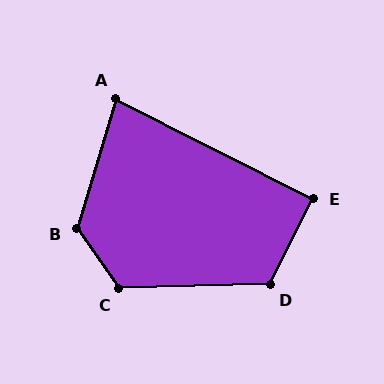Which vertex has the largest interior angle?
B, at approximately 128 degrees.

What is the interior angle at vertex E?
Approximately 91 degrees (approximately right).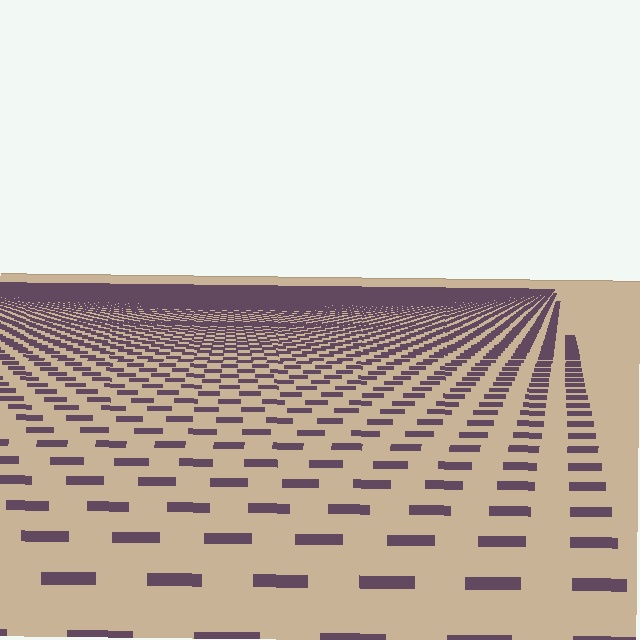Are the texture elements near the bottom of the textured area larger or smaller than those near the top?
Larger. Near the bottom, elements are closer to the viewer and appear at a bigger on-screen size.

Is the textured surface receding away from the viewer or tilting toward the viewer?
The surface is receding away from the viewer. Texture elements get smaller and denser toward the top.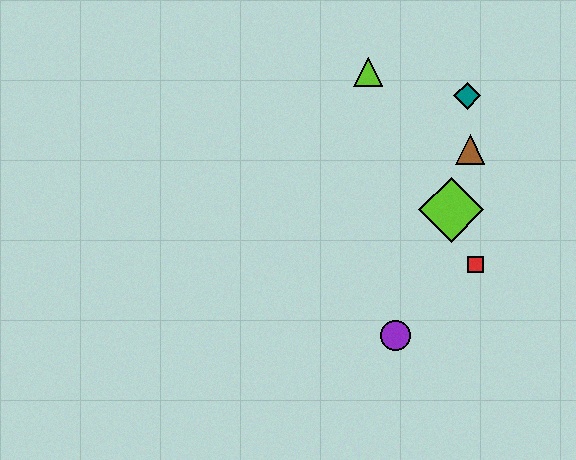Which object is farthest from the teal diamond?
The purple circle is farthest from the teal diamond.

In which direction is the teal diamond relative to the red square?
The teal diamond is above the red square.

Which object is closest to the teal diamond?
The brown triangle is closest to the teal diamond.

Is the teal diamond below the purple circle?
No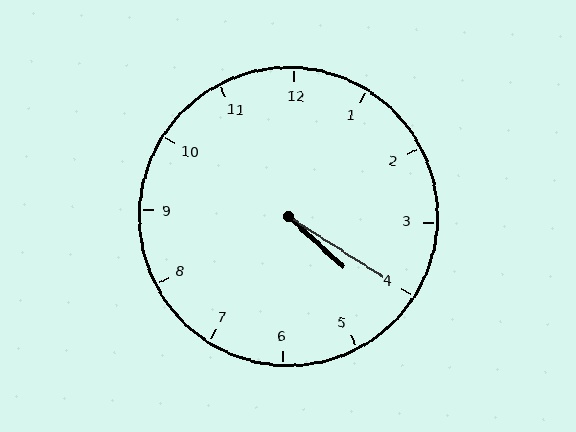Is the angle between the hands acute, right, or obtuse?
It is acute.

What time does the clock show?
4:20.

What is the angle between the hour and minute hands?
Approximately 10 degrees.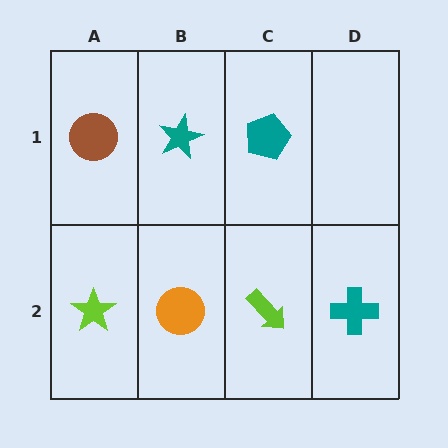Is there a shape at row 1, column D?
No, that cell is empty.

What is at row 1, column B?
A teal star.